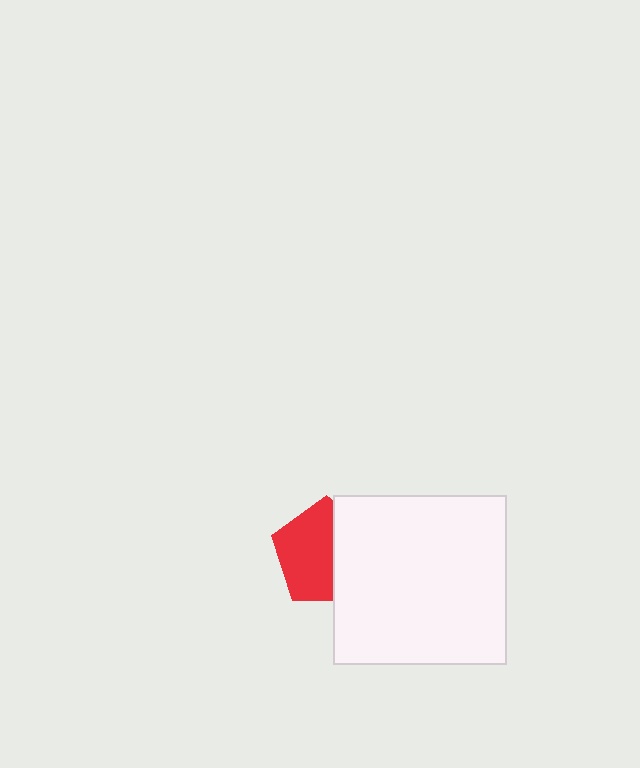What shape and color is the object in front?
The object in front is a white rectangle.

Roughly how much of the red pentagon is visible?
About half of it is visible (roughly 59%).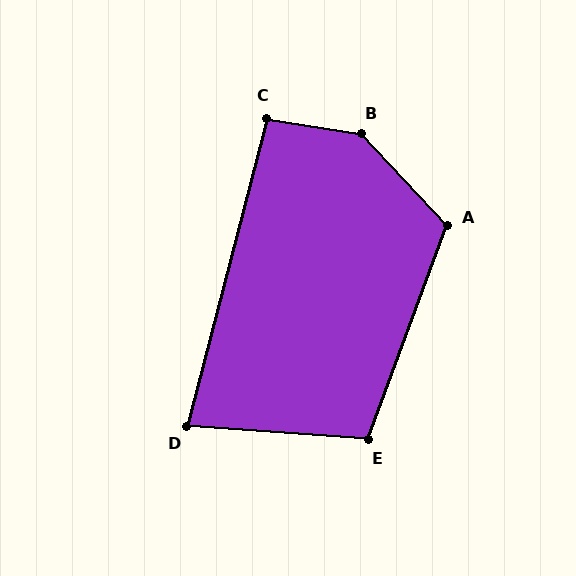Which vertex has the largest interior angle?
B, at approximately 142 degrees.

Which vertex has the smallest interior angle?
D, at approximately 80 degrees.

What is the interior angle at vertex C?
Approximately 95 degrees (obtuse).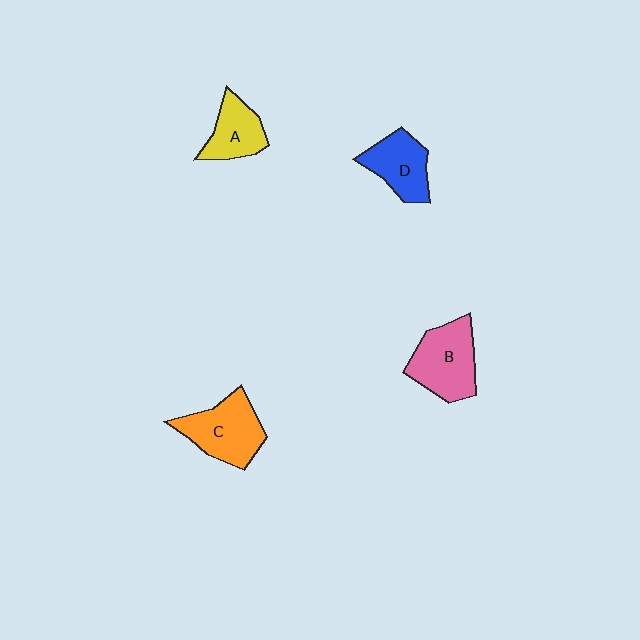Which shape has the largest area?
Shape B (pink).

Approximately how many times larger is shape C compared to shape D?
Approximately 1.3 times.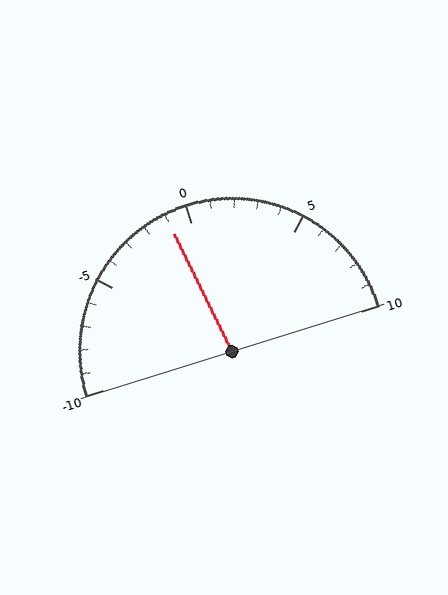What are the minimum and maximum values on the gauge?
The gauge ranges from -10 to 10.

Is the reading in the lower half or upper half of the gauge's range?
The reading is in the lower half of the range (-10 to 10).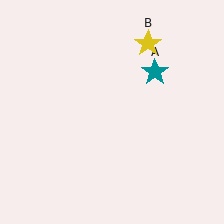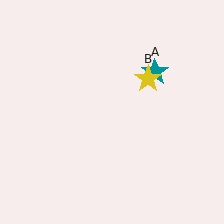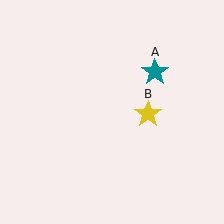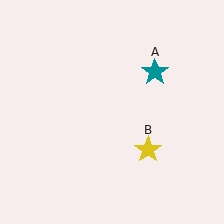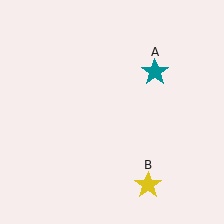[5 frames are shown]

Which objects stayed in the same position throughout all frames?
Teal star (object A) remained stationary.